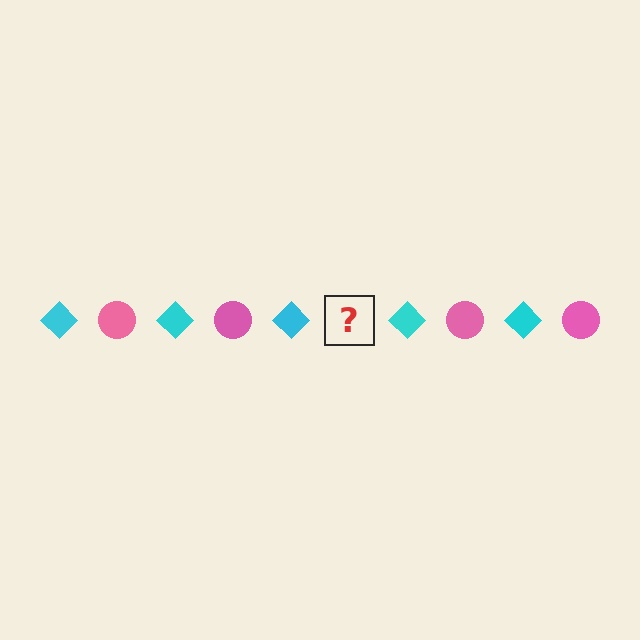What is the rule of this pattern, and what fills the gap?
The rule is that the pattern alternates between cyan diamond and pink circle. The gap should be filled with a pink circle.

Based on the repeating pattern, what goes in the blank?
The blank should be a pink circle.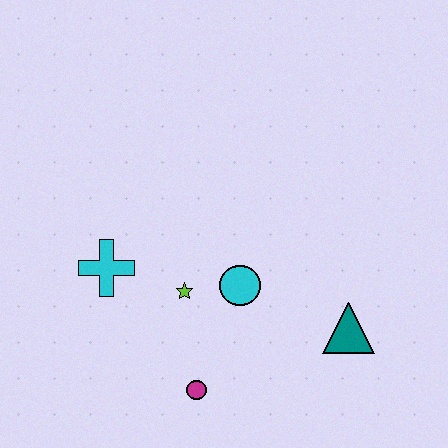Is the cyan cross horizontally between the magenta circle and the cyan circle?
No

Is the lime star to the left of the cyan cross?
No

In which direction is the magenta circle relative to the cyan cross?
The magenta circle is below the cyan cross.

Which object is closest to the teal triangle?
The cyan circle is closest to the teal triangle.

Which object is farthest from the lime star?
The teal triangle is farthest from the lime star.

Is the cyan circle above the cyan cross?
No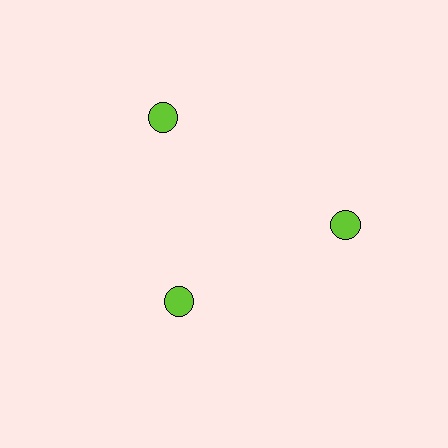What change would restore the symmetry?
The symmetry would be restored by moving it outward, back onto the ring so that all 3 circles sit at equal angles and equal distance from the center.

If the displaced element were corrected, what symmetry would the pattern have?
It would have 3-fold rotational symmetry — the pattern would map onto itself every 120 degrees.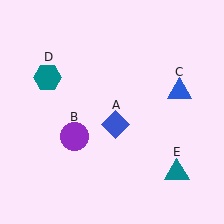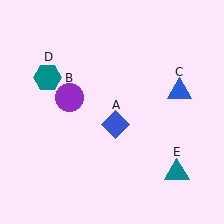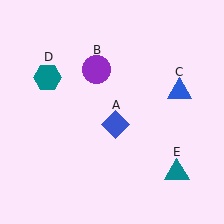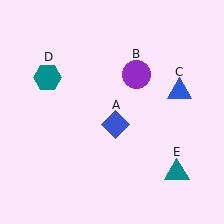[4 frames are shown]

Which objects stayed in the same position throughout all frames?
Blue diamond (object A) and blue triangle (object C) and teal hexagon (object D) and teal triangle (object E) remained stationary.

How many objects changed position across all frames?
1 object changed position: purple circle (object B).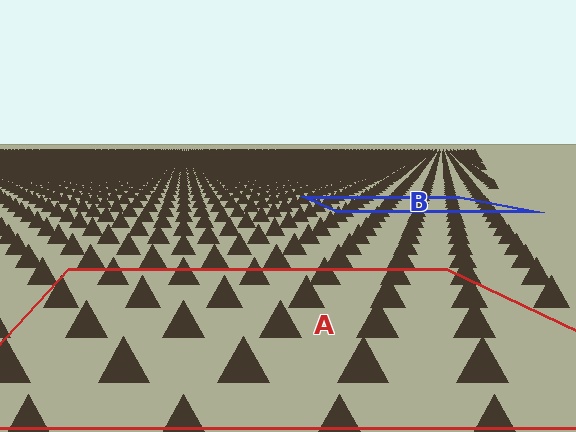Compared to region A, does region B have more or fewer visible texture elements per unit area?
Region B has more texture elements per unit area — they are packed more densely because it is farther away.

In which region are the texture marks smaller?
The texture marks are smaller in region B, because it is farther away.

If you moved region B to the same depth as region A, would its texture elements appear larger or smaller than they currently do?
They would appear larger. At a closer depth, the same texture elements are projected at a bigger on-screen size.